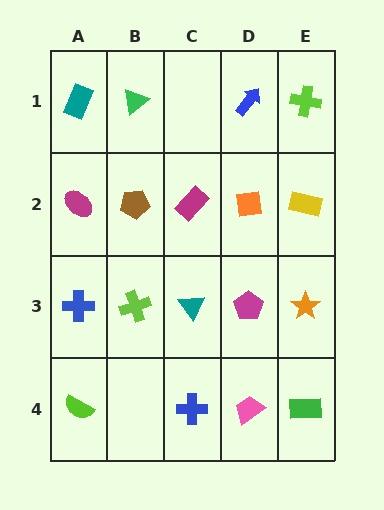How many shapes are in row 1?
4 shapes.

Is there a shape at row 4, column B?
No, that cell is empty.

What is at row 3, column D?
A magenta pentagon.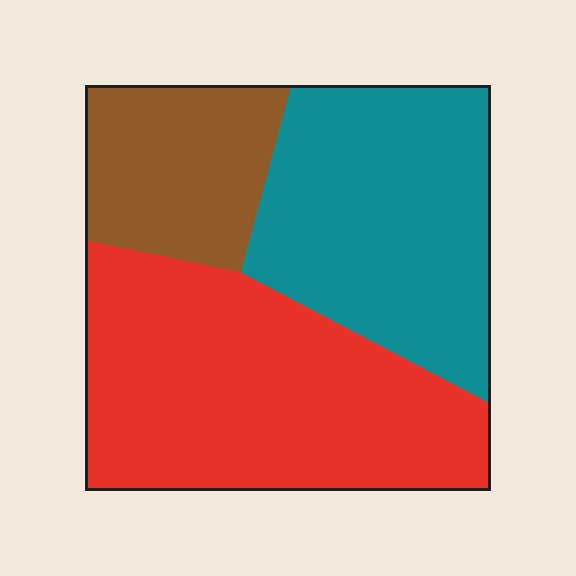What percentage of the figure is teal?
Teal covers roughly 35% of the figure.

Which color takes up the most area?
Red, at roughly 45%.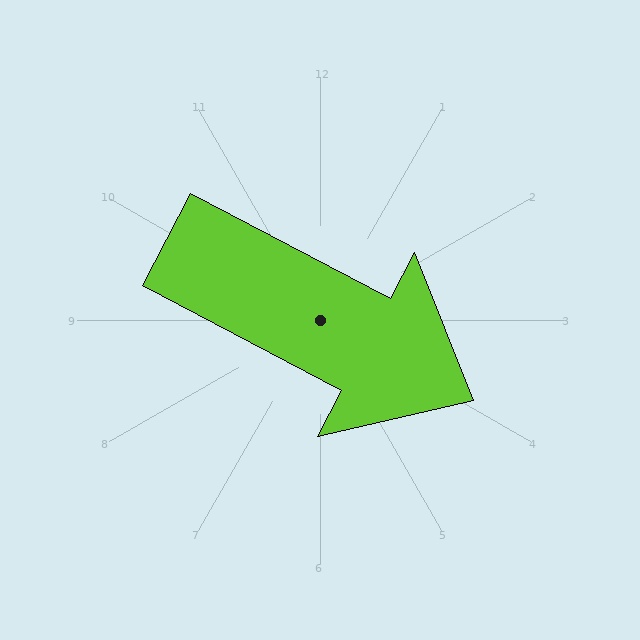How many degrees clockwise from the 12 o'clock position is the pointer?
Approximately 118 degrees.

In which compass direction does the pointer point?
Southeast.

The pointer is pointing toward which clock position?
Roughly 4 o'clock.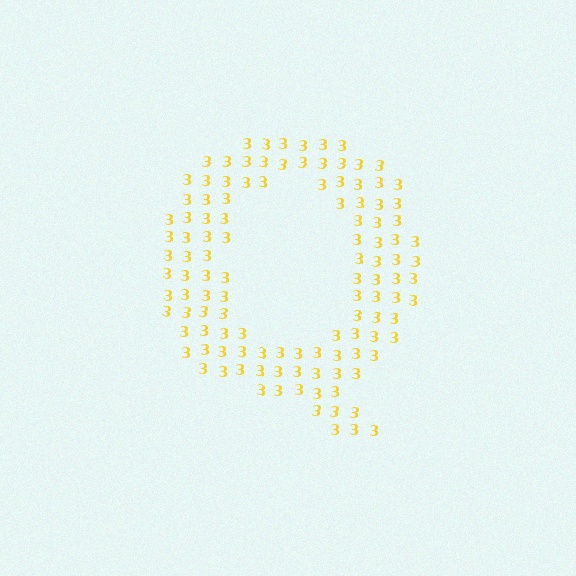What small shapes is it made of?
It is made of small digit 3's.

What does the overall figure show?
The overall figure shows the letter Q.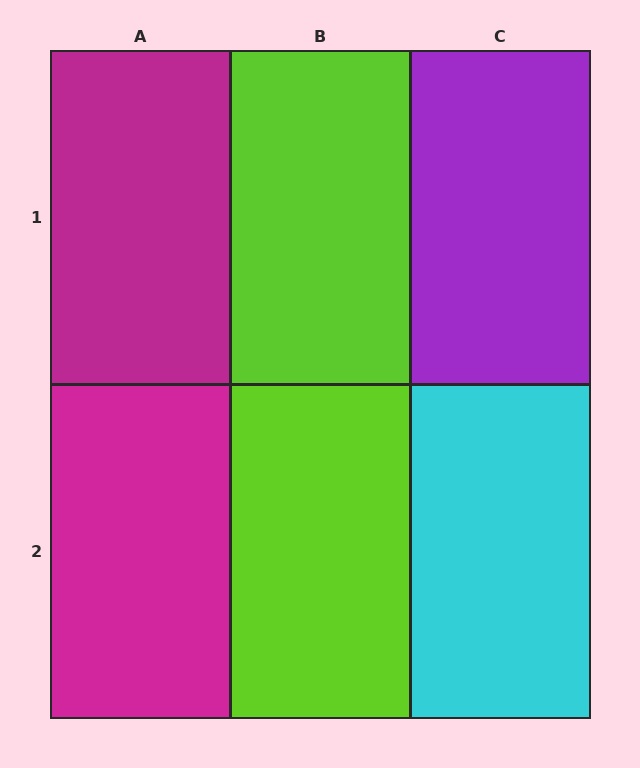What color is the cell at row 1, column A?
Magenta.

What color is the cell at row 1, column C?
Purple.